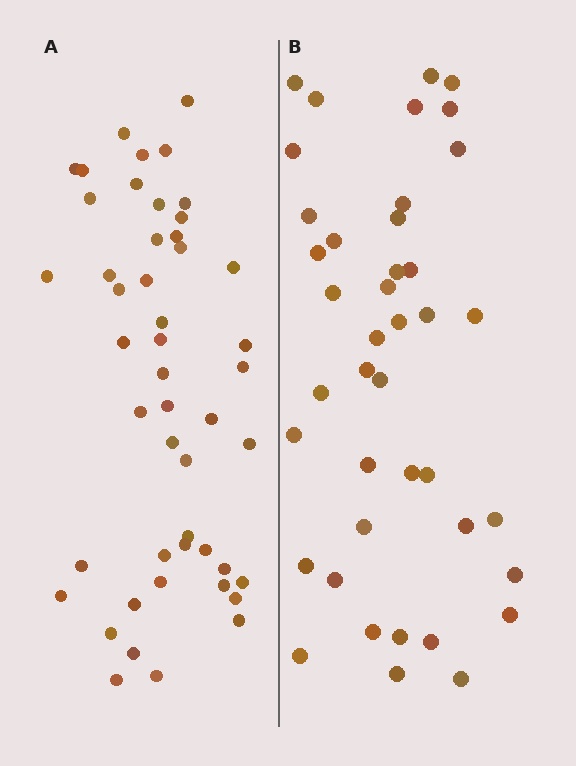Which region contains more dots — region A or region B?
Region A (the left region) has more dots.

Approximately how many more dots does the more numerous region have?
Region A has roughly 8 or so more dots than region B.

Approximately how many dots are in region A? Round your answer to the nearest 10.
About 50 dots. (The exact count is 48, which rounds to 50.)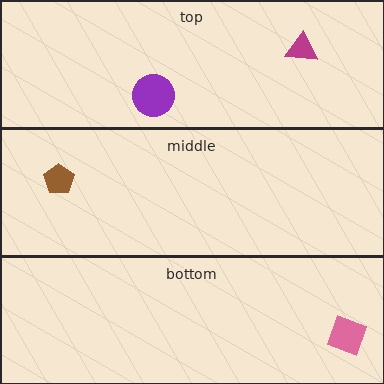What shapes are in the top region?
The purple circle, the magenta triangle.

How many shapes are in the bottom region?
1.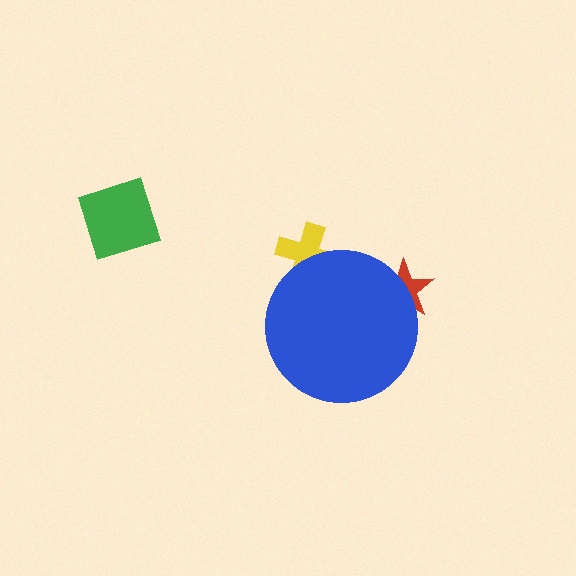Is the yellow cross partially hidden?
Yes, the yellow cross is partially hidden behind the blue circle.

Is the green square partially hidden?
No, the green square is fully visible.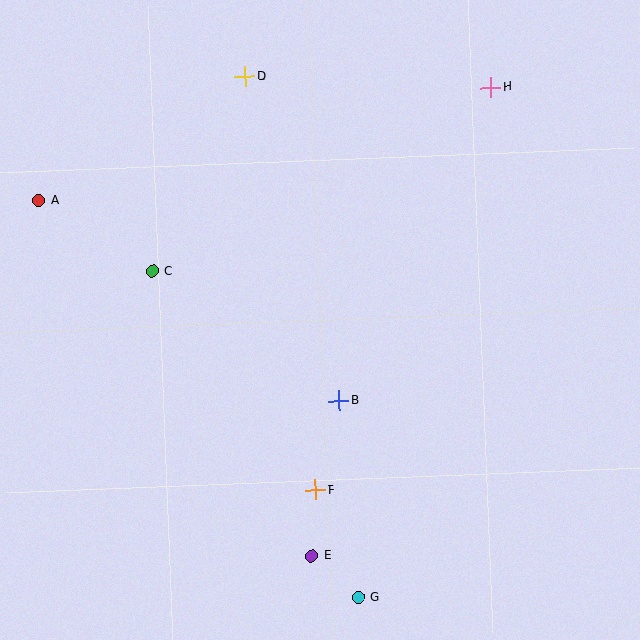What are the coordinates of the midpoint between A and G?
The midpoint between A and G is at (198, 399).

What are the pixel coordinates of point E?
Point E is at (312, 556).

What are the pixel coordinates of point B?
Point B is at (339, 401).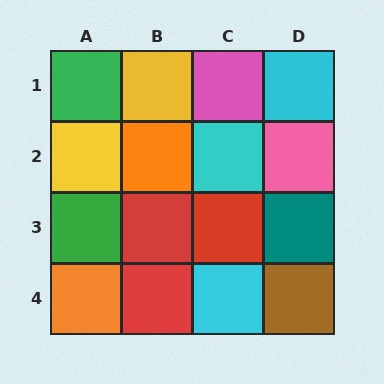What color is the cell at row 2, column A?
Yellow.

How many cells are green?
2 cells are green.